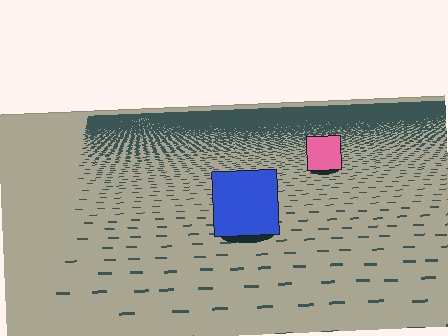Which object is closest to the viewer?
The blue square is closest. The texture marks near it are larger and more spread out.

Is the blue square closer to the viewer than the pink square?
Yes. The blue square is closer — you can tell from the texture gradient: the ground texture is coarser near it.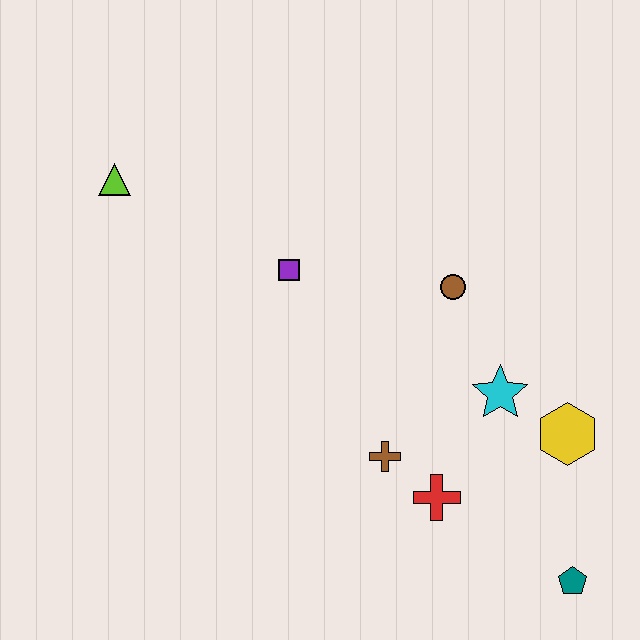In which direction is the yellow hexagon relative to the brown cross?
The yellow hexagon is to the right of the brown cross.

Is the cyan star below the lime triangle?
Yes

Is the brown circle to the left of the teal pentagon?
Yes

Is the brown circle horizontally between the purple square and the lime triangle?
No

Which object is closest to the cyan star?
The yellow hexagon is closest to the cyan star.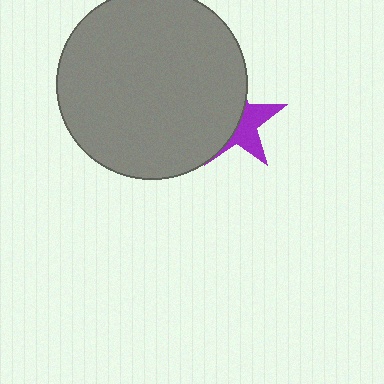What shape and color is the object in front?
The object in front is a gray circle.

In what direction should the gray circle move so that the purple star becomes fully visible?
The gray circle should move left. That is the shortest direction to clear the overlap and leave the purple star fully visible.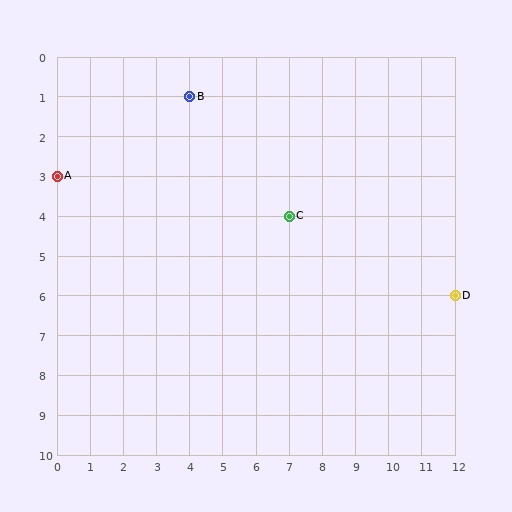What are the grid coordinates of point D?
Point D is at grid coordinates (12, 6).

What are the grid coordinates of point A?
Point A is at grid coordinates (0, 3).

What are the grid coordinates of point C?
Point C is at grid coordinates (7, 4).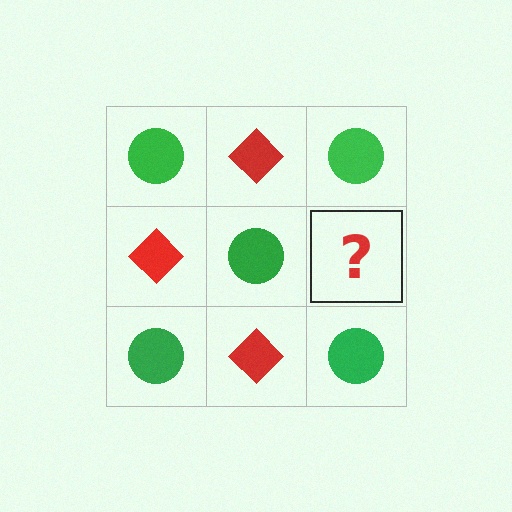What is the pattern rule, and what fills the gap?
The rule is that it alternates green circle and red diamond in a checkerboard pattern. The gap should be filled with a red diamond.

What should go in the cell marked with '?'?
The missing cell should contain a red diamond.